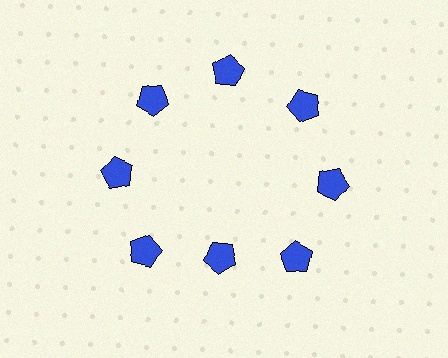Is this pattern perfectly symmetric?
No. The 8 blue pentagons are arranged in a ring, but one element near the 6 o'clock position is pulled inward toward the center, breaking the 8-fold rotational symmetry.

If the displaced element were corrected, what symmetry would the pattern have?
It would have 8-fold rotational symmetry — the pattern would map onto itself every 45 degrees.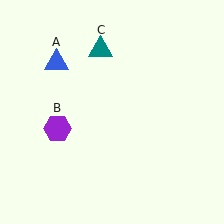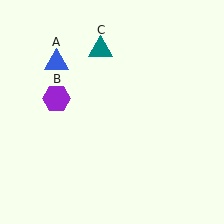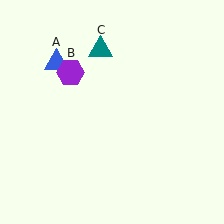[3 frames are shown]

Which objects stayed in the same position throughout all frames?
Blue triangle (object A) and teal triangle (object C) remained stationary.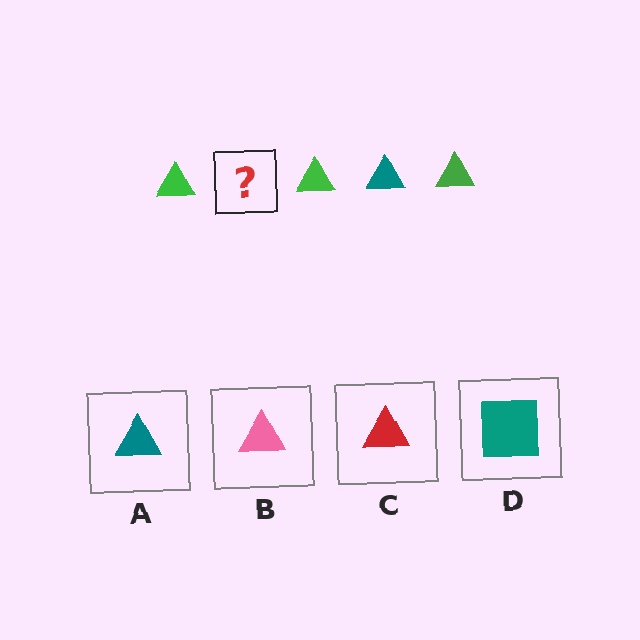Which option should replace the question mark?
Option A.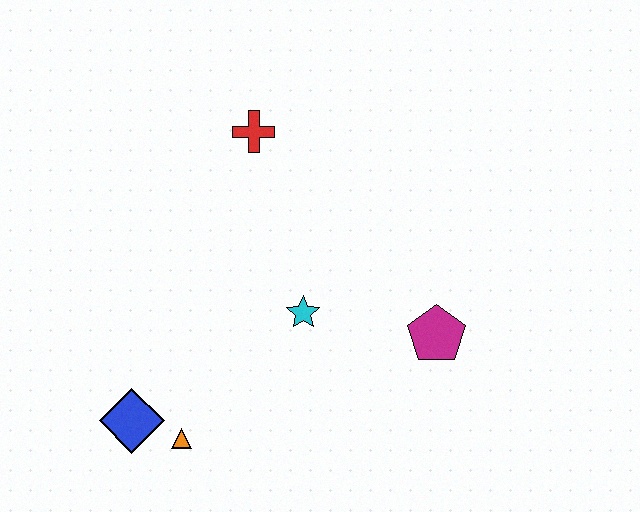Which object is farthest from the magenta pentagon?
The blue diamond is farthest from the magenta pentagon.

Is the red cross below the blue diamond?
No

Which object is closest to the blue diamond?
The orange triangle is closest to the blue diamond.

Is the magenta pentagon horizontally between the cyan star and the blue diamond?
No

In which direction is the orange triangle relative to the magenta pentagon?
The orange triangle is to the left of the magenta pentagon.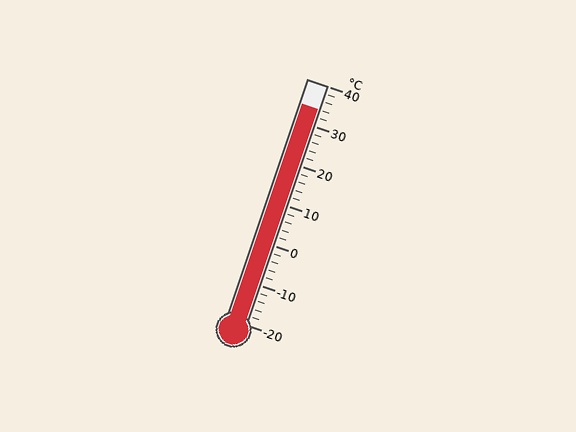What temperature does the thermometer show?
The thermometer shows approximately 34°C.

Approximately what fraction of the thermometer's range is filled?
The thermometer is filled to approximately 90% of its range.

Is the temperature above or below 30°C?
The temperature is above 30°C.